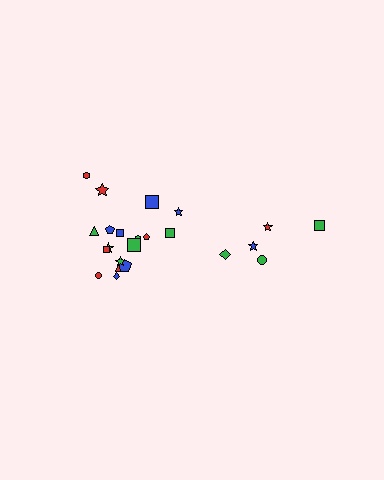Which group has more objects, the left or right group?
The left group.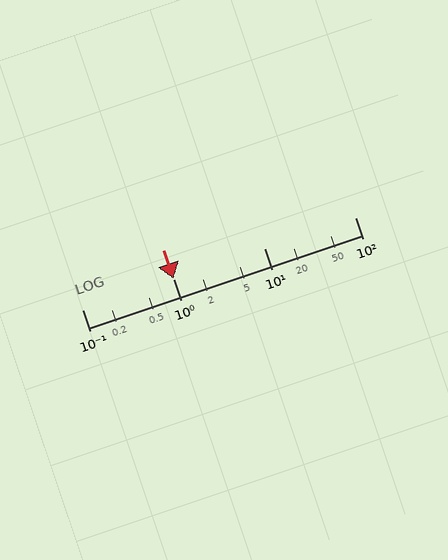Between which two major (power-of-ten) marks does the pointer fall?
The pointer is between 1 and 10.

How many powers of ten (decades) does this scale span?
The scale spans 3 decades, from 0.1 to 100.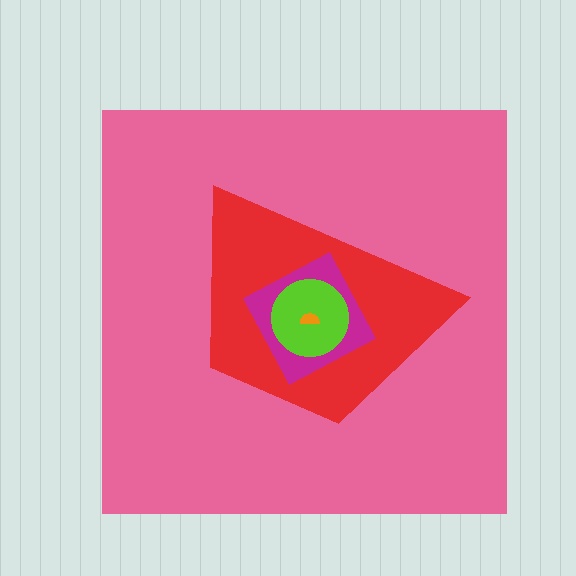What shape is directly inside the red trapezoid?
The magenta diamond.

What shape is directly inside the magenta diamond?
The lime circle.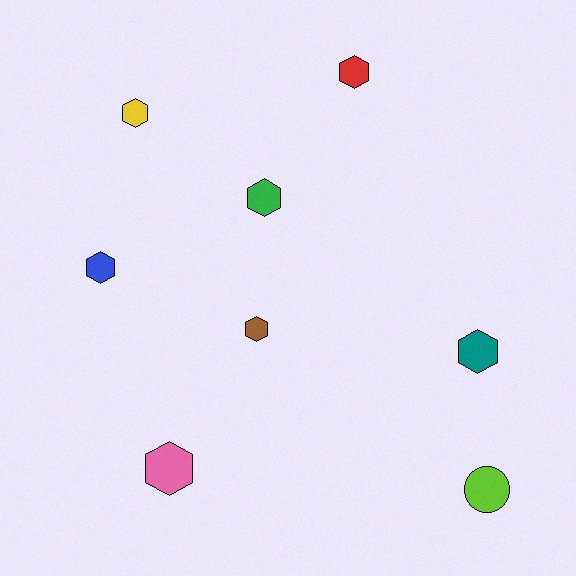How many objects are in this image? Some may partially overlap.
There are 8 objects.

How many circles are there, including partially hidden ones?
There is 1 circle.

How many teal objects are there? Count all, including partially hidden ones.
There is 1 teal object.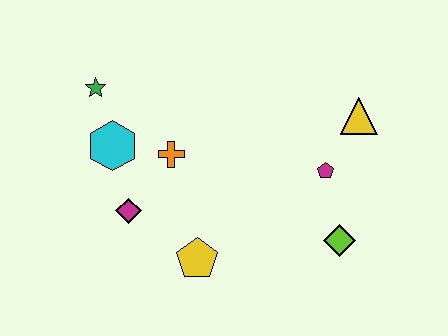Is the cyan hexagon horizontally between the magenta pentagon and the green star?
Yes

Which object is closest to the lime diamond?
The magenta pentagon is closest to the lime diamond.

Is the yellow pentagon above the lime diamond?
No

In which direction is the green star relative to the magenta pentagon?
The green star is to the left of the magenta pentagon.